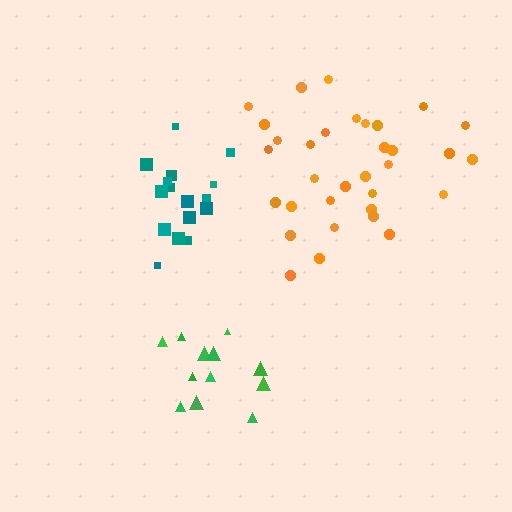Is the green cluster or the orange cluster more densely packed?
Green.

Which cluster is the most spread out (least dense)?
Orange.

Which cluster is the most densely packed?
Green.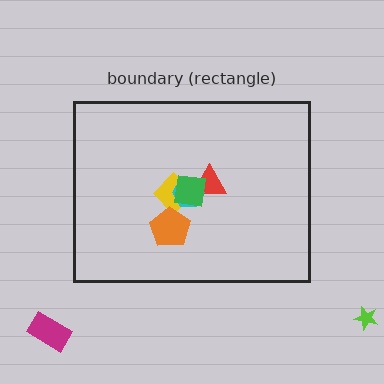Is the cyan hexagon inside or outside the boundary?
Inside.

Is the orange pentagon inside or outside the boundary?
Inside.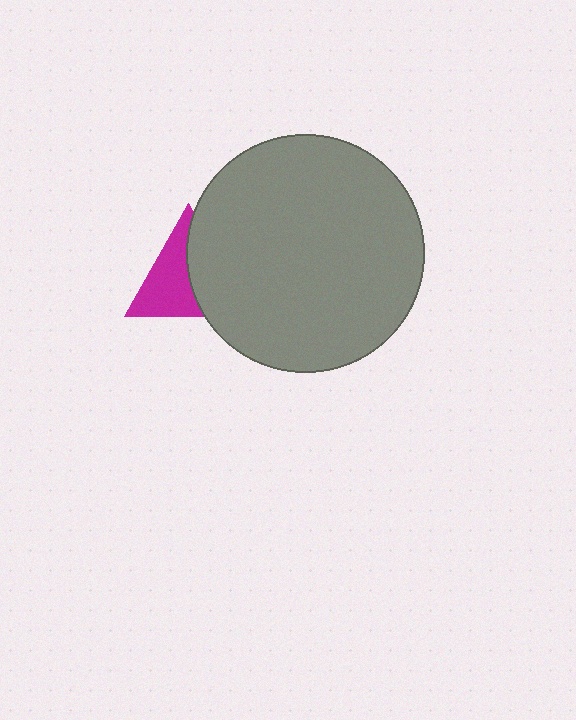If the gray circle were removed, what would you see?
You would see the complete magenta triangle.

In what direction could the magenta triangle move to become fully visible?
The magenta triangle could move left. That would shift it out from behind the gray circle entirely.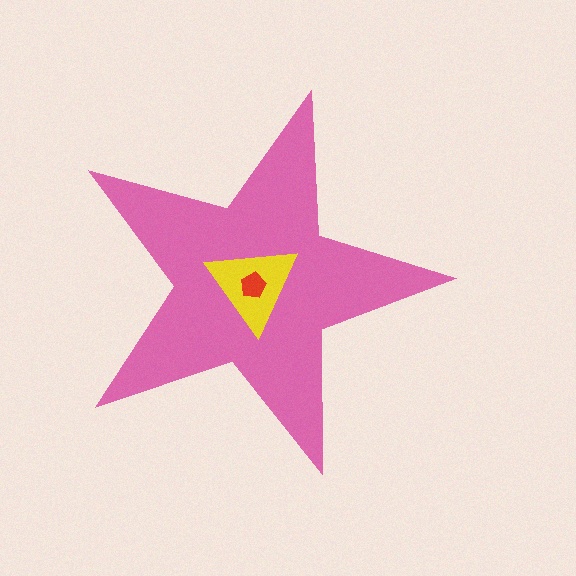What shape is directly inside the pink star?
The yellow triangle.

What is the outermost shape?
The pink star.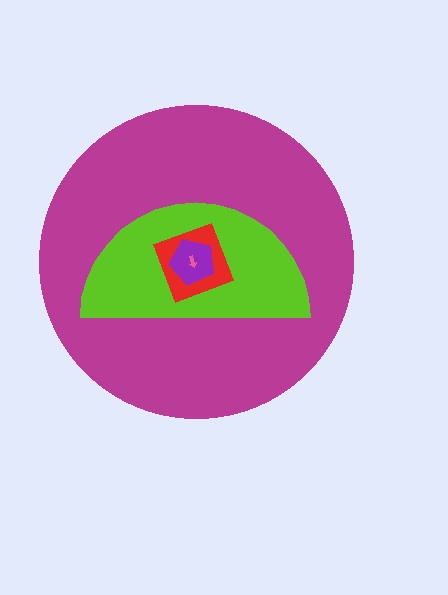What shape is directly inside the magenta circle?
The lime semicircle.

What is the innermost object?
The pink arrow.